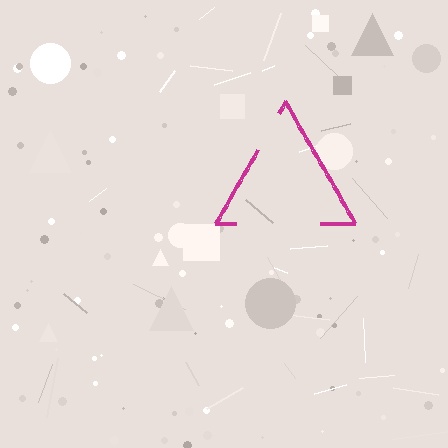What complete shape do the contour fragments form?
The contour fragments form a triangle.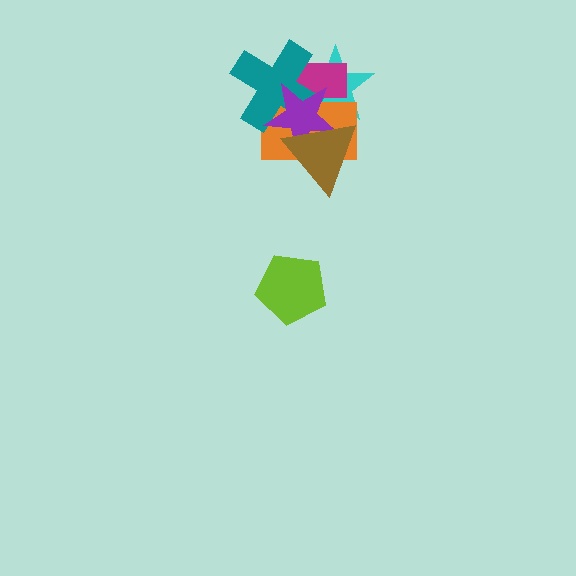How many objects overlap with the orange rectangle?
5 objects overlap with the orange rectangle.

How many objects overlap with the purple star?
5 objects overlap with the purple star.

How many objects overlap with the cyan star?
5 objects overlap with the cyan star.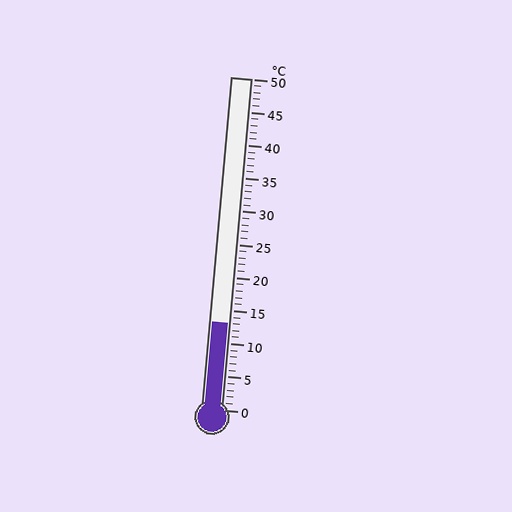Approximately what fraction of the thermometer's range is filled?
The thermometer is filled to approximately 25% of its range.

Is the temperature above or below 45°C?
The temperature is below 45°C.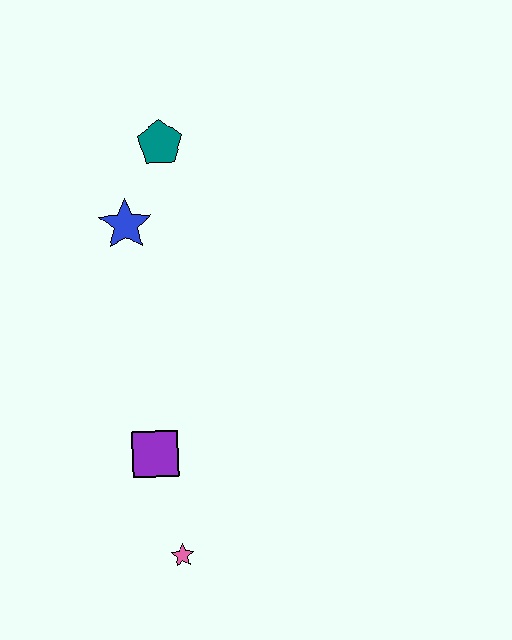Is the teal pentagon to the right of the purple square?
Yes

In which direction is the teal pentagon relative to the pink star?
The teal pentagon is above the pink star.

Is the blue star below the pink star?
No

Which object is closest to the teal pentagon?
The blue star is closest to the teal pentagon.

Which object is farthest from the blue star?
The pink star is farthest from the blue star.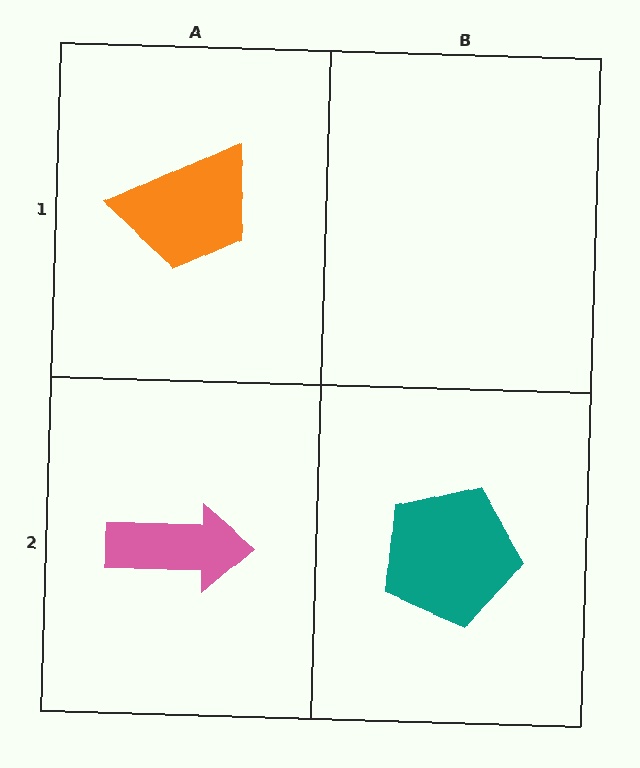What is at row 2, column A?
A pink arrow.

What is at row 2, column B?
A teal pentagon.